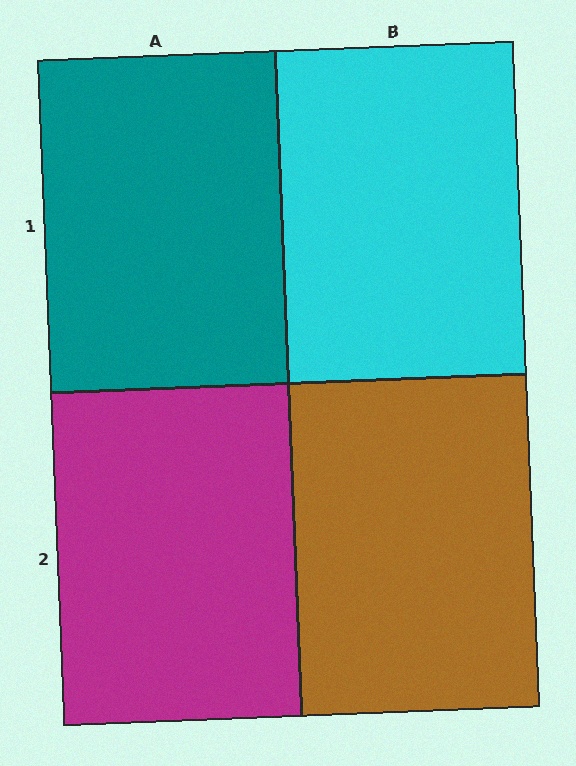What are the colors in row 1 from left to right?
Teal, cyan.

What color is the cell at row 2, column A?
Magenta.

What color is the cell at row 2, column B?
Brown.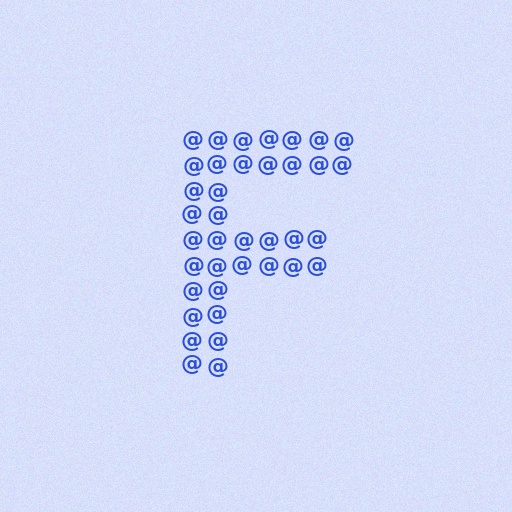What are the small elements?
The small elements are at signs.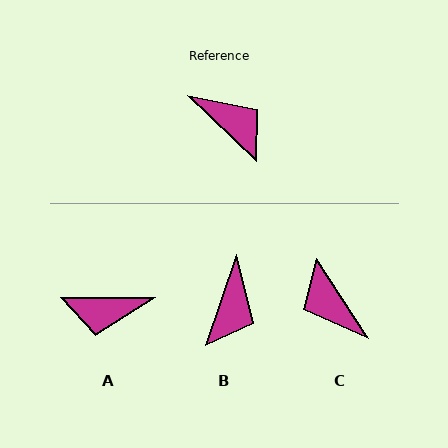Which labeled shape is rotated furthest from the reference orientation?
C, about 167 degrees away.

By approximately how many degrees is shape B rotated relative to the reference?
Approximately 65 degrees clockwise.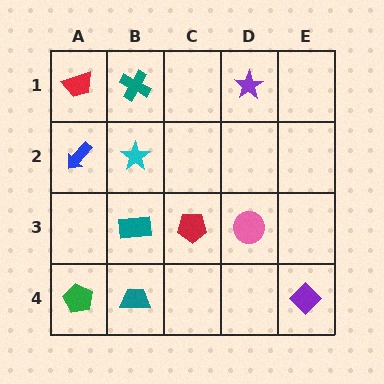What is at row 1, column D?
A purple star.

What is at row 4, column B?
A teal trapezoid.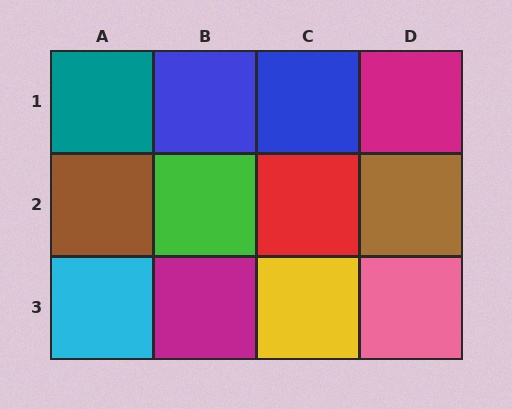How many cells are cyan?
1 cell is cyan.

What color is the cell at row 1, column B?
Blue.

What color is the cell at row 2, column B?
Green.